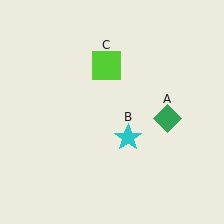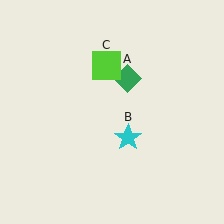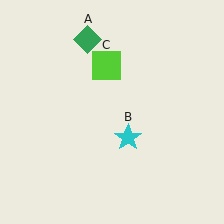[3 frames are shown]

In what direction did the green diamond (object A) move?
The green diamond (object A) moved up and to the left.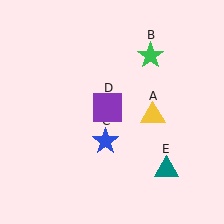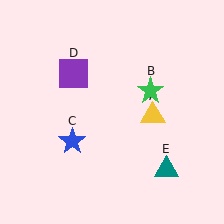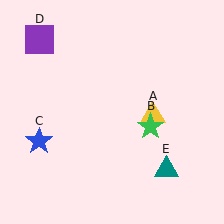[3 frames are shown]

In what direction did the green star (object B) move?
The green star (object B) moved down.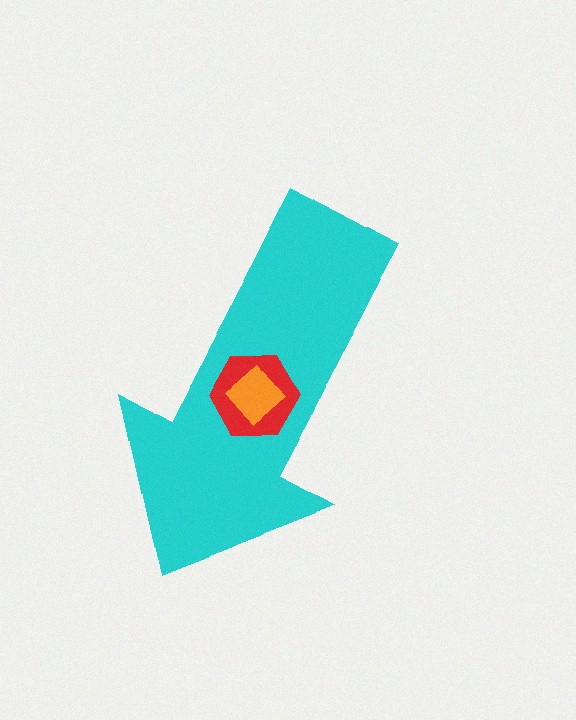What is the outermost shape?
The cyan arrow.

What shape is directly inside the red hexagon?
The orange diamond.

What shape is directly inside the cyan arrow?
The red hexagon.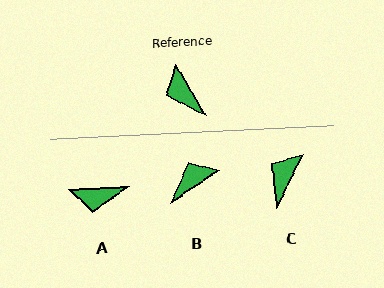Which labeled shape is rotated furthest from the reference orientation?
B, about 87 degrees away.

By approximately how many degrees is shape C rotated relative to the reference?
Approximately 57 degrees clockwise.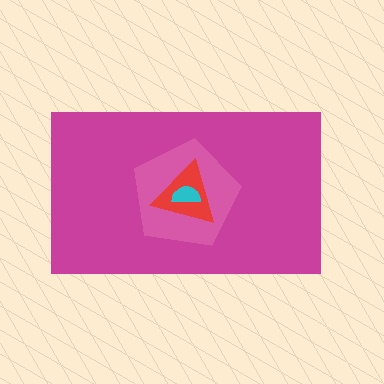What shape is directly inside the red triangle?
The cyan semicircle.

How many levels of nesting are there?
4.